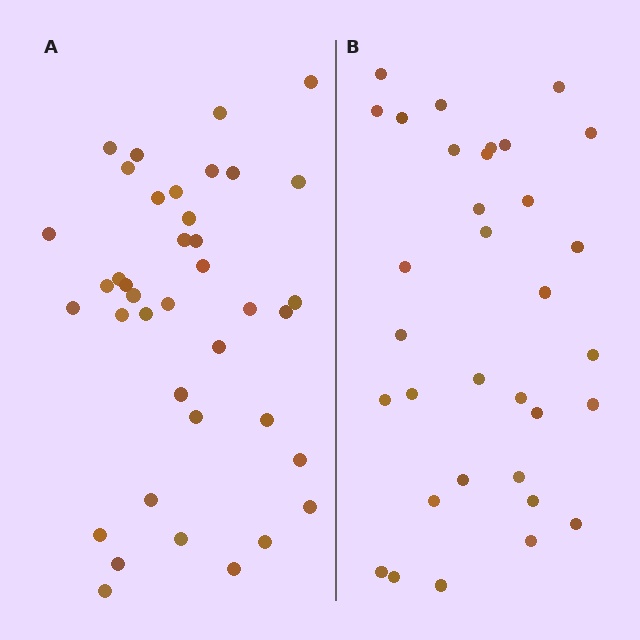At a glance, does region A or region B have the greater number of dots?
Region A (the left region) has more dots.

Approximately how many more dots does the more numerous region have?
Region A has about 6 more dots than region B.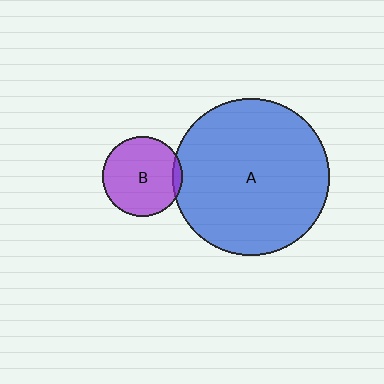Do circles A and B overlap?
Yes.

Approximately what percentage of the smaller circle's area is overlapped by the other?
Approximately 5%.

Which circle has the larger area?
Circle A (blue).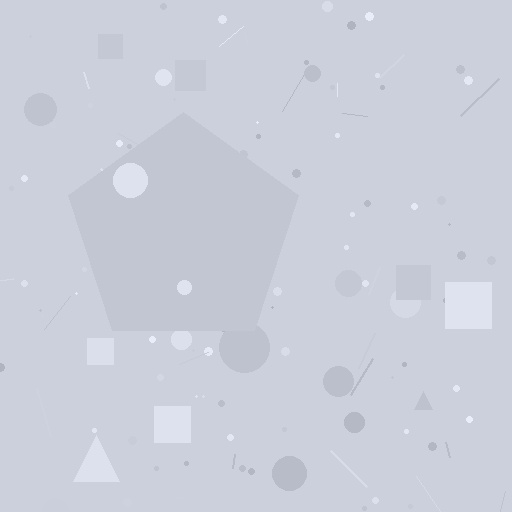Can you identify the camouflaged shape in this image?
The camouflaged shape is a pentagon.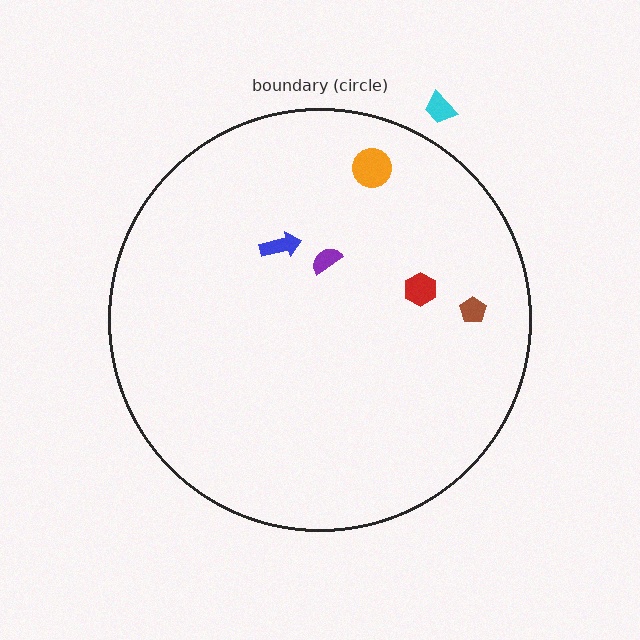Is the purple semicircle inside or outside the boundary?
Inside.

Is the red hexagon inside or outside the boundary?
Inside.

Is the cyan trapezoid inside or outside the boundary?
Outside.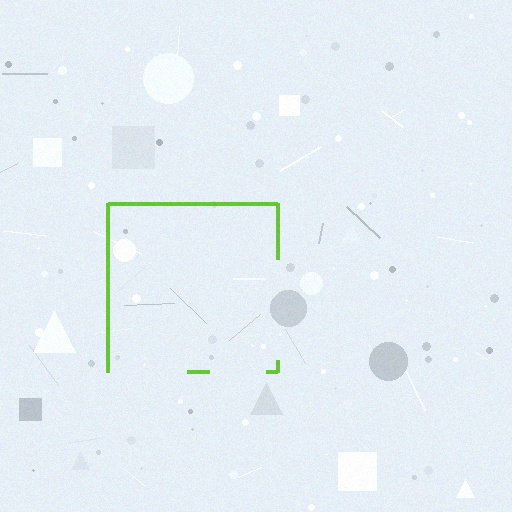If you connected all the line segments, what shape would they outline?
They would outline a square.